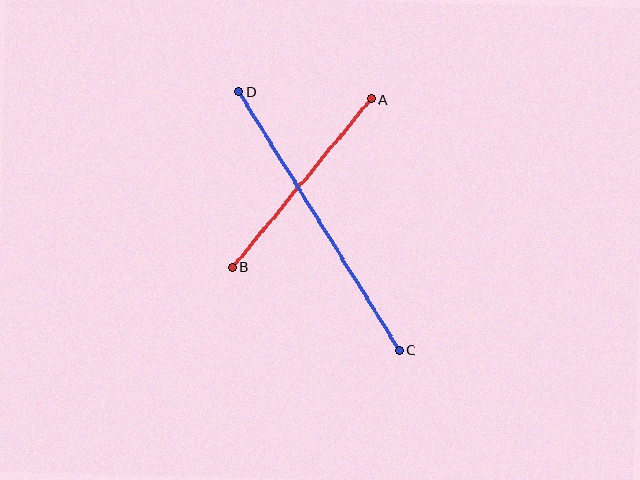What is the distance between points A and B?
The distance is approximately 218 pixels.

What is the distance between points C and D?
The distance is approximately 305 pixels.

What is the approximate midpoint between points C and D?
The midpoint is at approximately (319, 221) pixels.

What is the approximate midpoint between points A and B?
The midpoint is at approximately (302, 183) pixels.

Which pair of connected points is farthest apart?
Points C and D are farthest apart.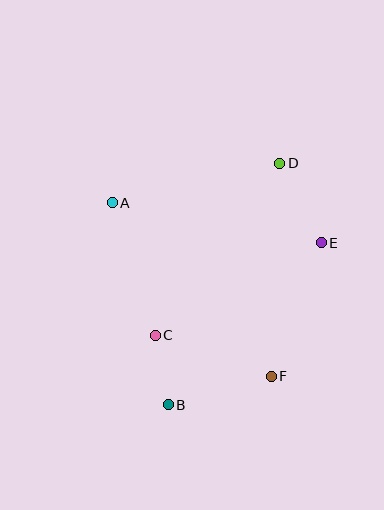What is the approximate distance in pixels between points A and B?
The distance between A and B is approximately 209 pixels.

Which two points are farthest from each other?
Points B and D are farthest from each other.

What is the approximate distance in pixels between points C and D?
The distance between C and D is approximately 212 pixels.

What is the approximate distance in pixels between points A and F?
The distance between A and F is approximately 235 pixels.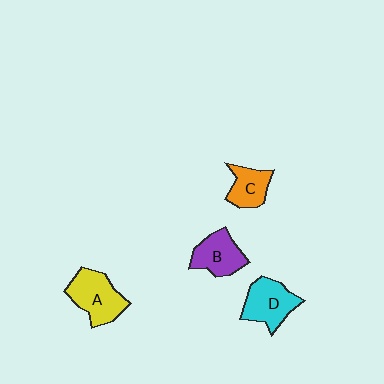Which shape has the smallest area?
Shape C (orange).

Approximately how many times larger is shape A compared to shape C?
Approximately 1.5 times.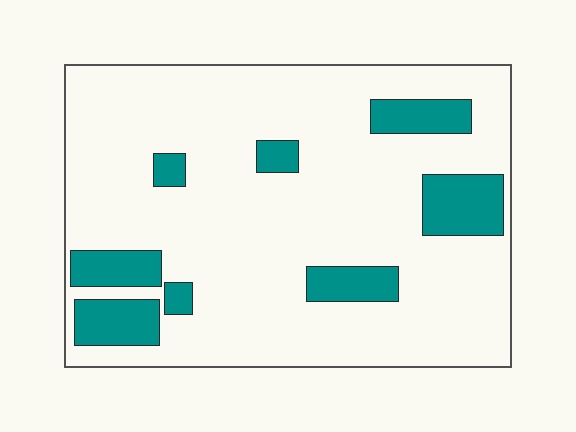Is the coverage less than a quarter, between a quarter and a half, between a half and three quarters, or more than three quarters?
Less than a quarter.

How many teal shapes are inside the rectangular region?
8.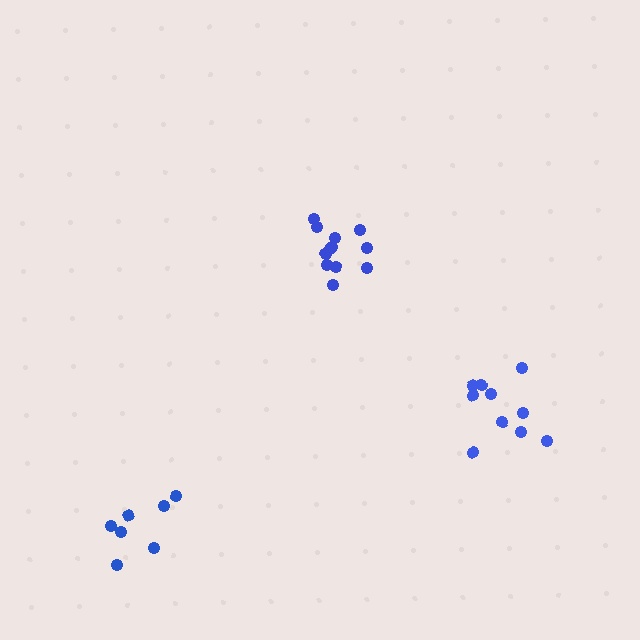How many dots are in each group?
Group 1: 12 dots, Group 2: 7 dots, Group 3: 10 dots (29 total).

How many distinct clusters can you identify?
There are 3 distinct clusters.